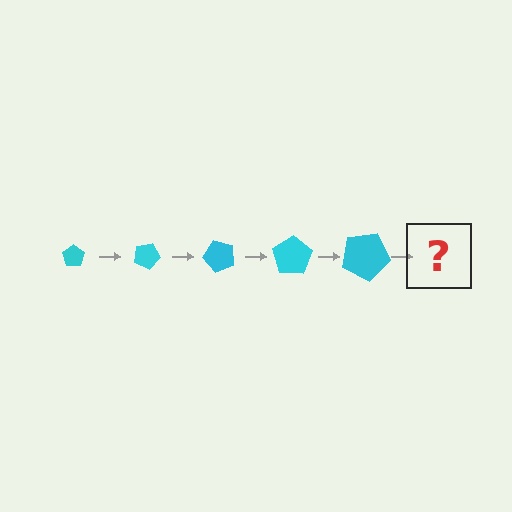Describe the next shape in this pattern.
It should be a pentagon, larger than the previous one and rotated 125 degrees from the start.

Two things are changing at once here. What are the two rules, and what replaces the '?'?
The two rules are that the pentagon grows larger each step and it rotates 25 degrees each step. The '?' should be a pentagon, larger than the previous one and rotated 125 degrees from the start.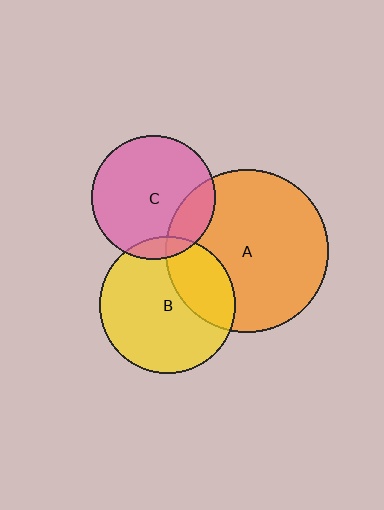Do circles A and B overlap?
Yes.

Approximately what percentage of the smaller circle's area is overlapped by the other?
Approximately 30%.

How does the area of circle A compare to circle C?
Approximately 1.7 times.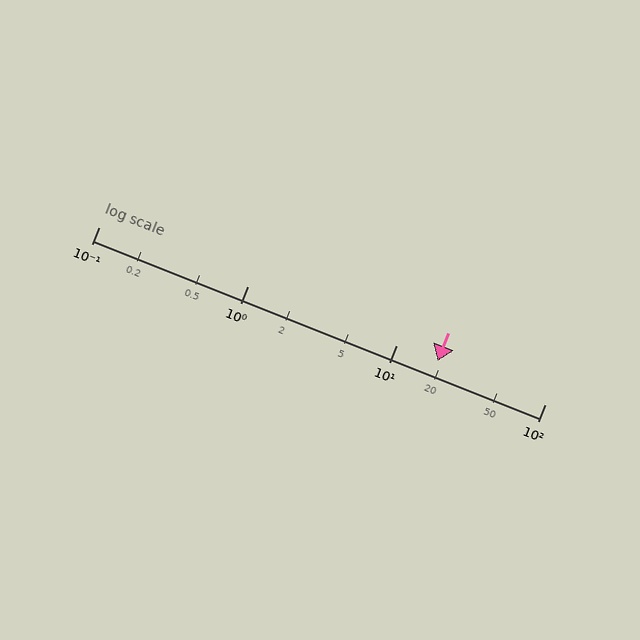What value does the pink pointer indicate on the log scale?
The pointer indicates approximately 19.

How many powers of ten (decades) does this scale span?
The scale spans 3 decades, from 0.1 to 100.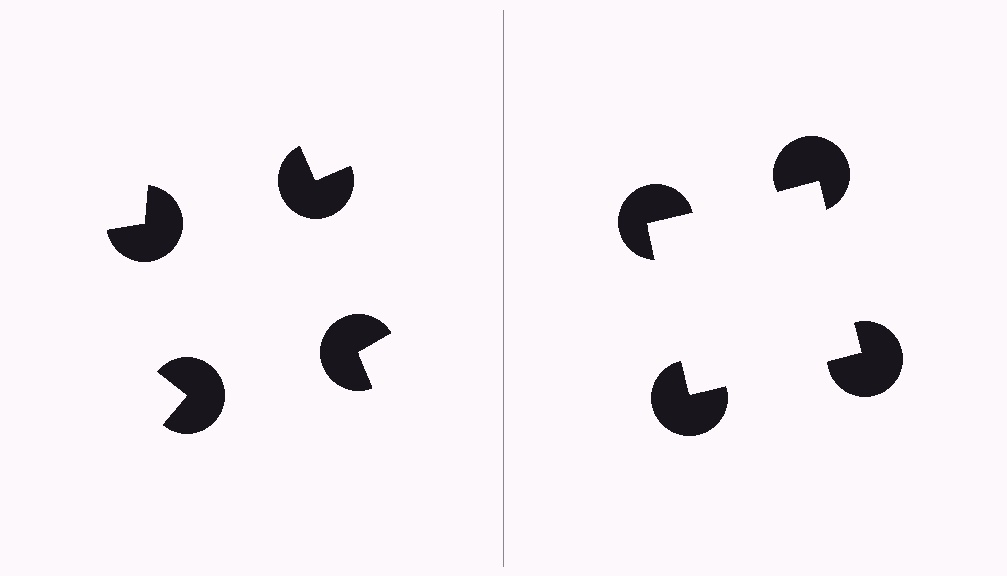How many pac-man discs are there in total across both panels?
8 — 4 on each side.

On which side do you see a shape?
An illusory square appears on the right side. On the left side the wedge cuts are rotated, so no coherent shape forms.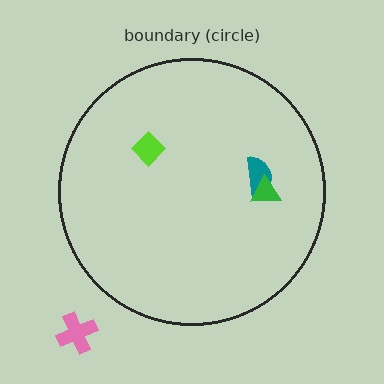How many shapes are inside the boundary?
3 inside, 1 outside.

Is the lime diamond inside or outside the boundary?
Inside.